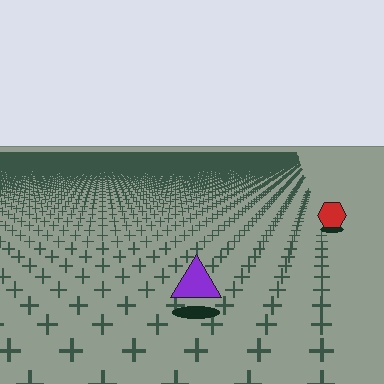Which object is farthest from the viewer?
The red hexagon is farthest from the viewer. It appears smaller and the ground texture around it is denser.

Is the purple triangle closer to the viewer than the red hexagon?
Yes. The purple triangle is closer — you can tell from the texture gradient: the ground texture is coarser near it.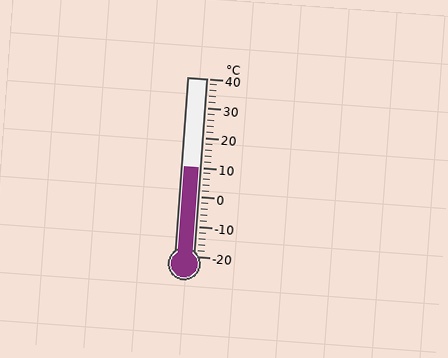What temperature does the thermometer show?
The thermometer shows approximately 10°C.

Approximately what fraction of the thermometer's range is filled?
The thermometer is filled to approximately 50% of its range.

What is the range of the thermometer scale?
The thermometer scale ranges from -20°C to 40°C.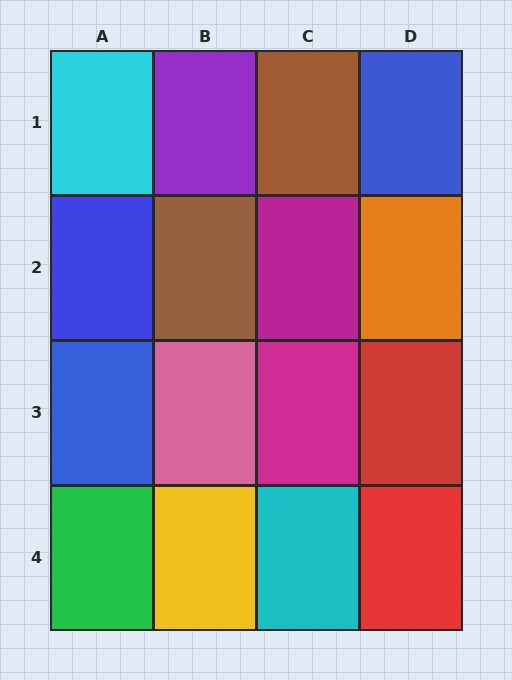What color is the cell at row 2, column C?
Magenta.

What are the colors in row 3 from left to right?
Blue, pink, magenta, red.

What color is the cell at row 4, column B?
Yellow.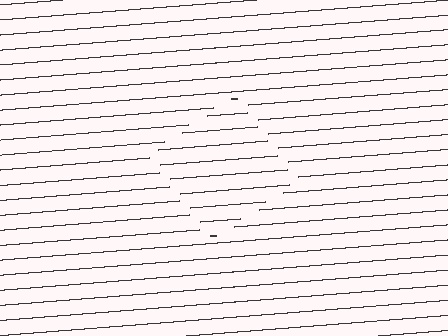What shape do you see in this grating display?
An illusory square. The interior of the shape contains the same grating, shifted by half a period — the contour is defined by the phase discontinuity where line-ends from the inner and outer gratings abut.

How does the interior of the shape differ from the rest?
The interior of the shape contains the same grating, shifted by half a period — the contour is defined by the phase discontinuity where line-ends from the inner and outer gratings abut.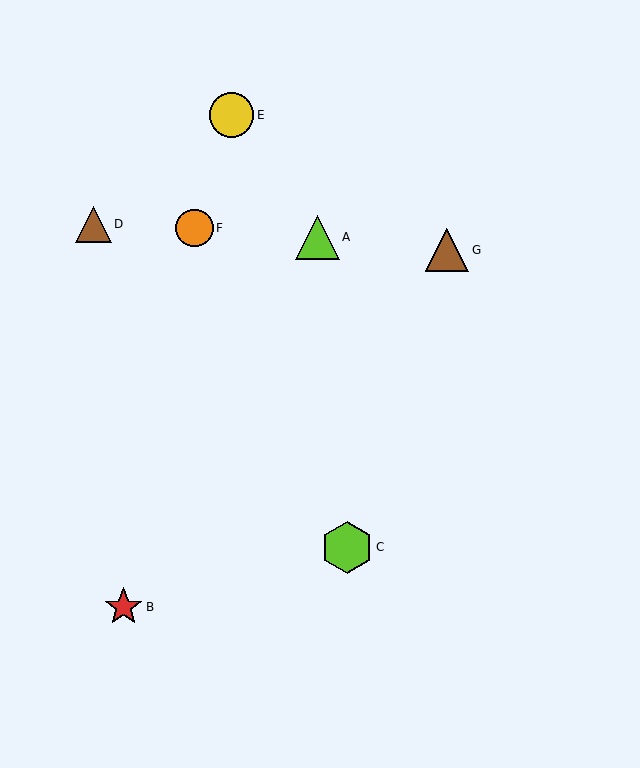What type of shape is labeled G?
Shape G is a brown triangle.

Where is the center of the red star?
The center of the red star is at (124, 607).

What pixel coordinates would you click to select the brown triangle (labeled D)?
Click at (93, 224) to select the brown triangle D.